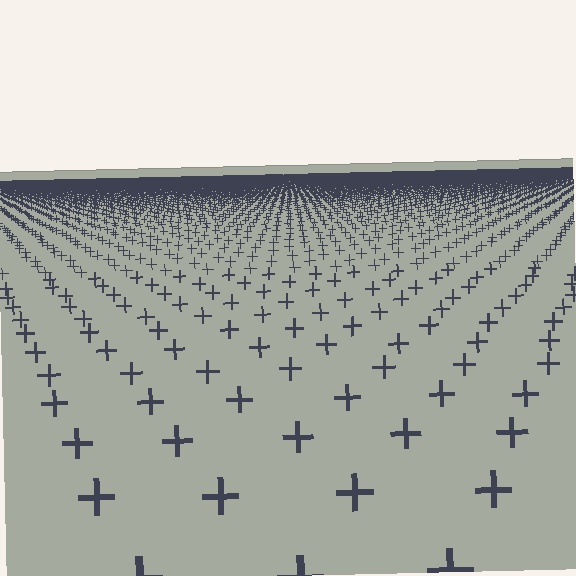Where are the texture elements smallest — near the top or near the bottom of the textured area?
Near the top.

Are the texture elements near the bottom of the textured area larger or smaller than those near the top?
Larger. Near the bottom, elements are closer to the viewer and appear at a bigger on-screen size.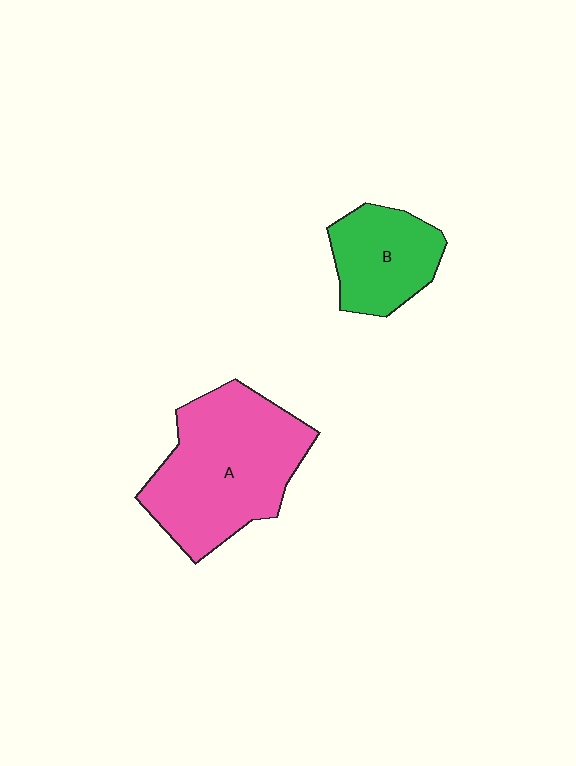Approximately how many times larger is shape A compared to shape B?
Approximately 1.9 times.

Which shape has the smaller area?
Shape B (green).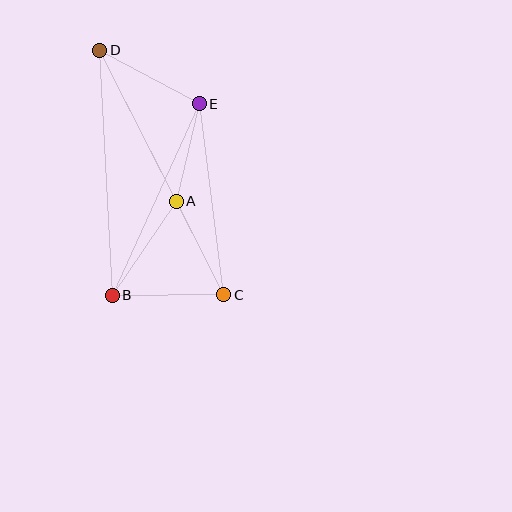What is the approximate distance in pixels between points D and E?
The distance between D and E is approximately 113 pixels.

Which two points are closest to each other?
Points A and E are closest to each other.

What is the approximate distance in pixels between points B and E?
The distance between B and E is approximately 211 pixels.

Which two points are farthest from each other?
Points C and D are farthest from each other.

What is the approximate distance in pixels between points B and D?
The distance between B and D is approximately 245 pixels.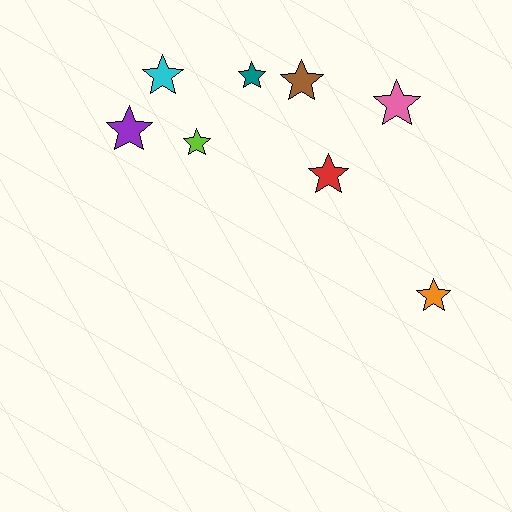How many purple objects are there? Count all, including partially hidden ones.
There is 1 purple object.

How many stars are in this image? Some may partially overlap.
There are 8 stars.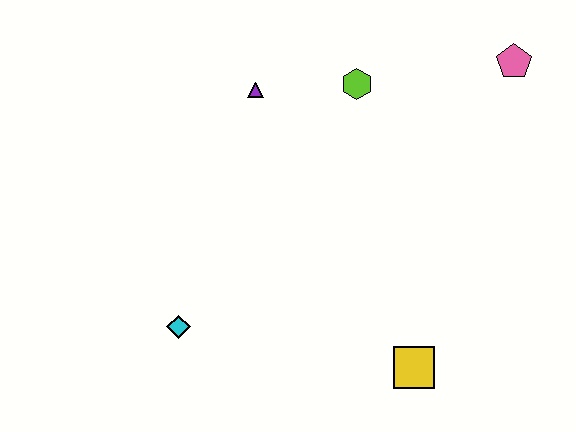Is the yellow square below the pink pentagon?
Yes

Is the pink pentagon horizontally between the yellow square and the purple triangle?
No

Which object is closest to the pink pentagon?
The lime hexagon is closest to the pink pentagon.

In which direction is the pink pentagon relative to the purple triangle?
The pink pentagon is to the right of the purple triangle.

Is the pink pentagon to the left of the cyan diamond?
No